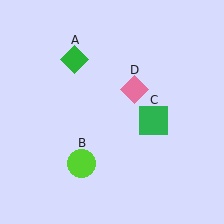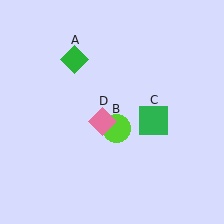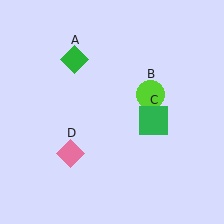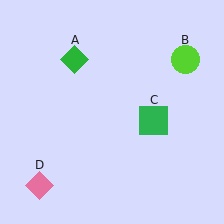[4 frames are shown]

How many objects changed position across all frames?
2 objects changed position: lime circle (object B), pink diamond (object D).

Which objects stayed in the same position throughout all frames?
Green diamond (object A) and green square (object C) remained stationary.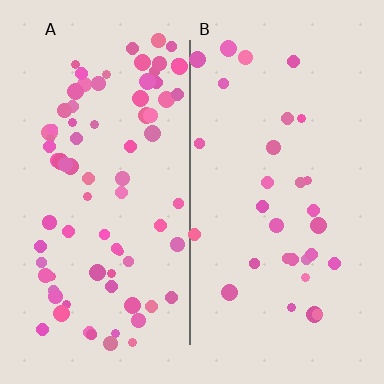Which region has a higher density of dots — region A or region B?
A (the left).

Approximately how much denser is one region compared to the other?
Approximately 2.6× — region A over region B.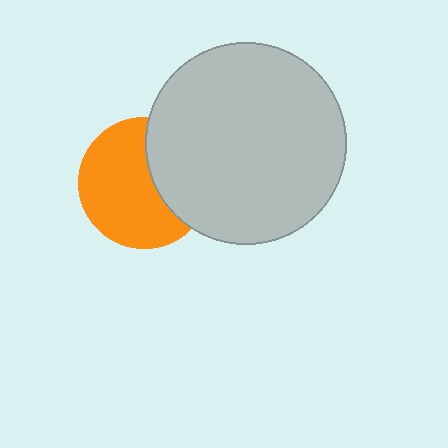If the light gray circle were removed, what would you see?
You would see the complete orange circle.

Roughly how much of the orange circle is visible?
About half of it is visible (roughly 64%).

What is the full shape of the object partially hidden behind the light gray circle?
The partially hidden object is an orange circle.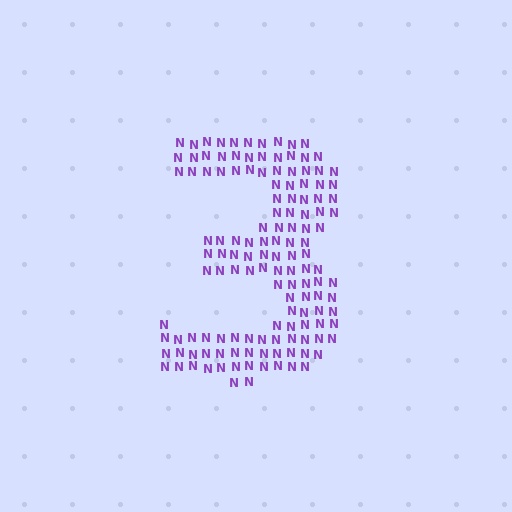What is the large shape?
The large shape is the digit 3.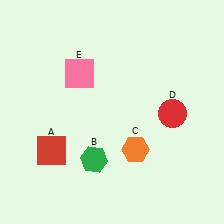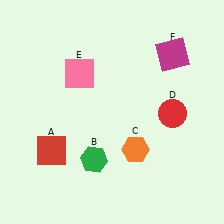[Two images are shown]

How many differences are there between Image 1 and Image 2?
There is 1 difference between the two images.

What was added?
A magenta square (F) was added in Image 2.